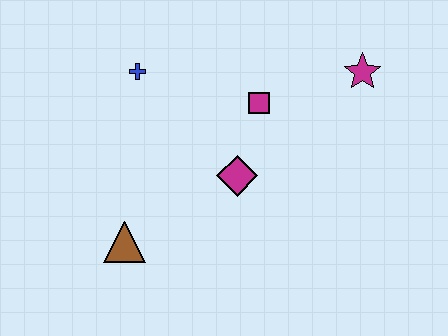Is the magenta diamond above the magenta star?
No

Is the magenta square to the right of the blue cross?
Yes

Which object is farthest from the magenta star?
The brown triangle is farthest from the magenta star.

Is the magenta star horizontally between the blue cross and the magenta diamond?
No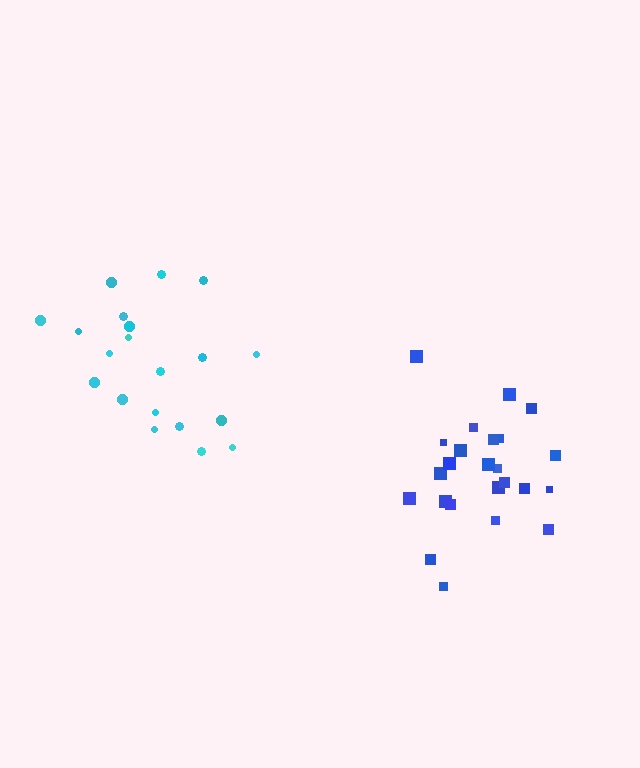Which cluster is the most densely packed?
Blue.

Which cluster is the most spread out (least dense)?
Cyan.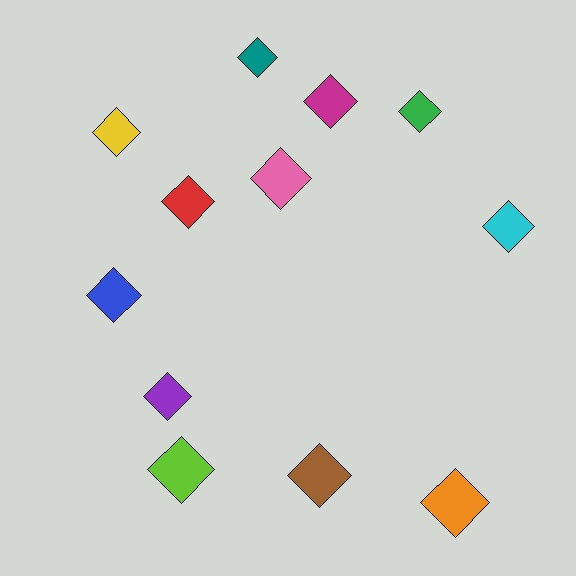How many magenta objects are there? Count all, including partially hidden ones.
There is 1 magenta object.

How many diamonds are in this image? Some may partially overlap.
There are 12 diamonds.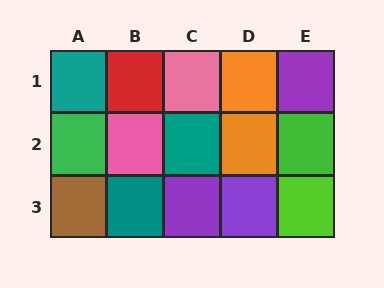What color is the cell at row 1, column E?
Purple.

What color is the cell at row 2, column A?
Green.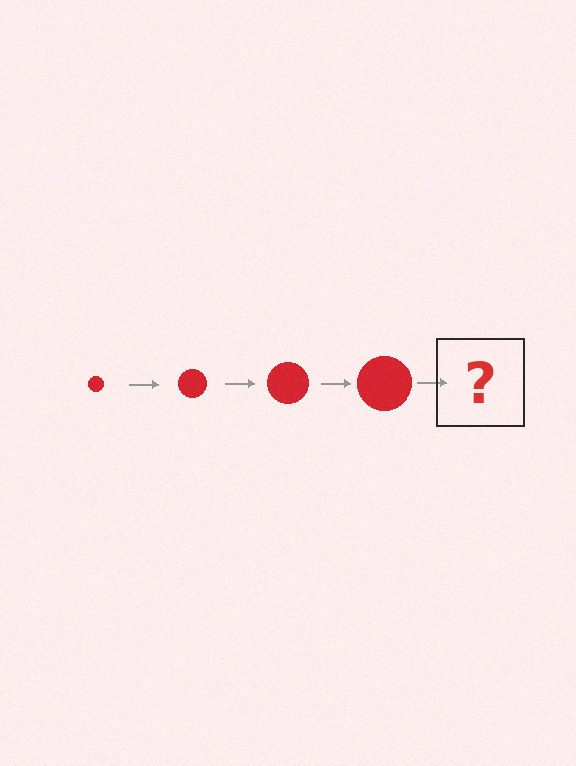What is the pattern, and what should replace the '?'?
The pattern is that the circle gets progressively larger each step. The '?' should be a red circle, larger than the previous one.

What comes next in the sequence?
The next element should be a red circle, larger than the previous one.